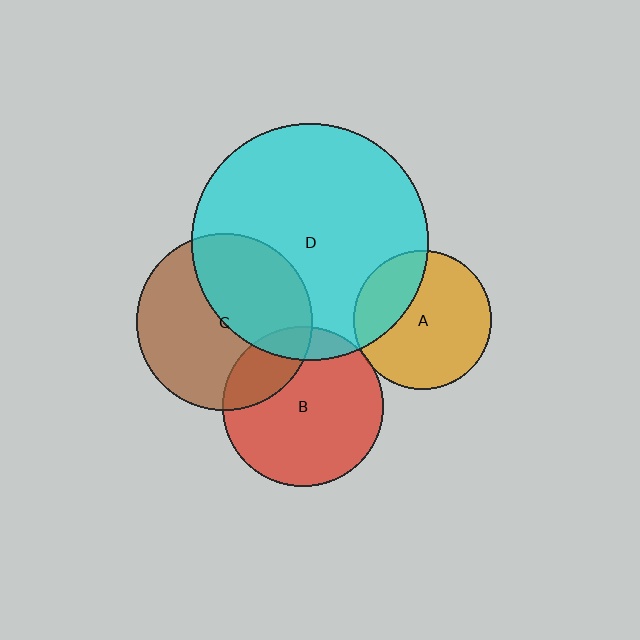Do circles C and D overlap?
Yes.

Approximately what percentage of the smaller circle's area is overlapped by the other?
Approximately 45%.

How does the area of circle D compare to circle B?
Approximately 2.2 times.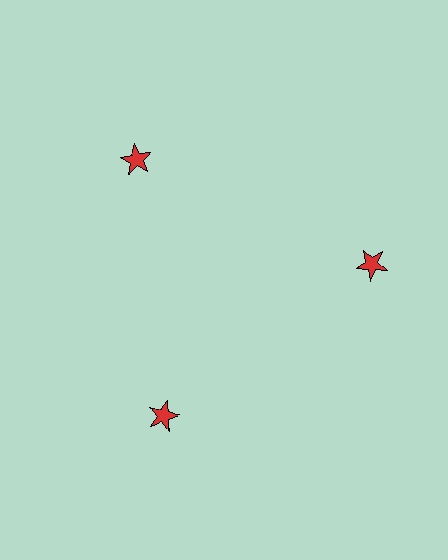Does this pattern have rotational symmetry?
Yes, this pattern has 3-fold rotational symmetry. It looks the same after rotating 120 degrees around the center.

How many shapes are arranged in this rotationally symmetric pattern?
There are 3 shapes, arranged in 3 groups of 1.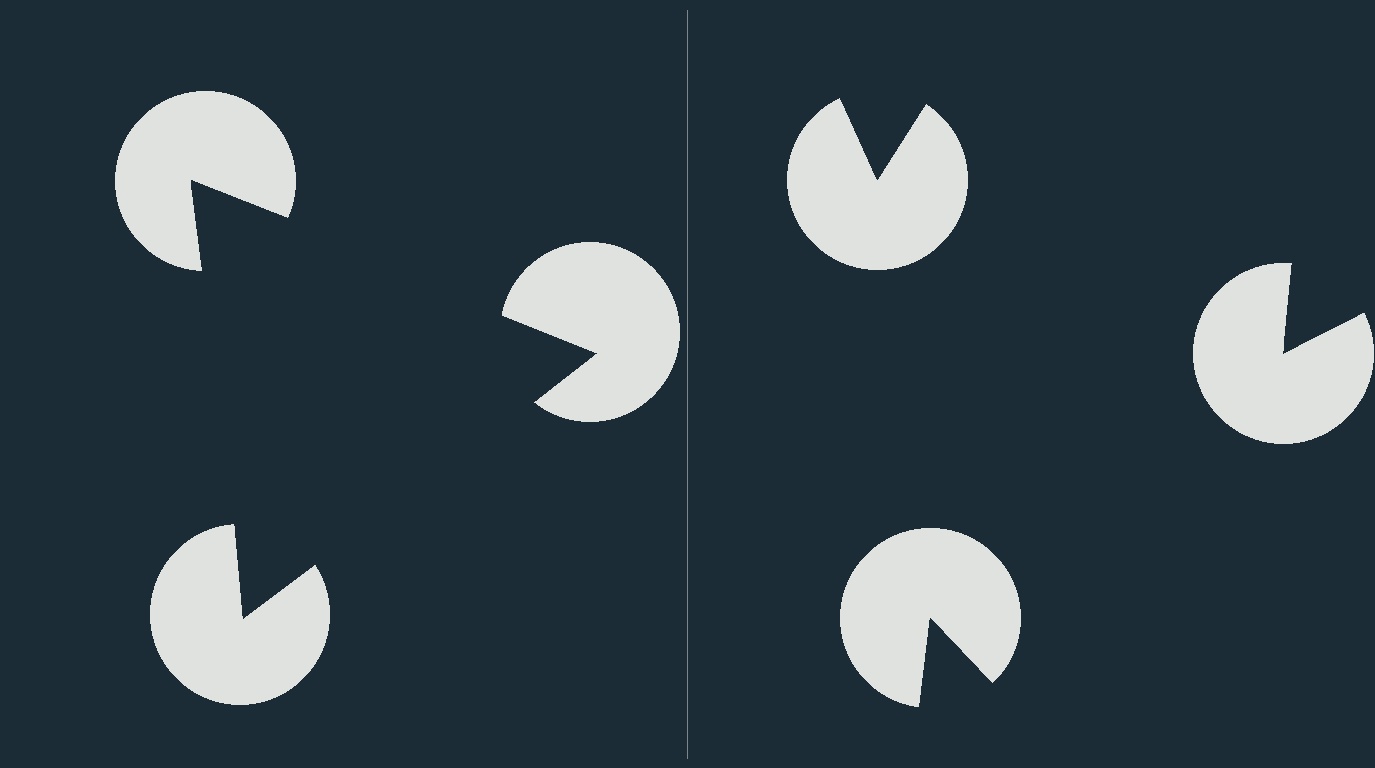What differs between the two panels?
The pac-man discs are positioned identically on both sides; only the wedge orientations differ. On the left they align to a triangle; on the right they are misaligned.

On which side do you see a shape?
An illusory triangle appears on the left side. On the right side the wedge cuts are rotated, so no coherent shape forms.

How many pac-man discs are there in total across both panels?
6 — 3 on each side.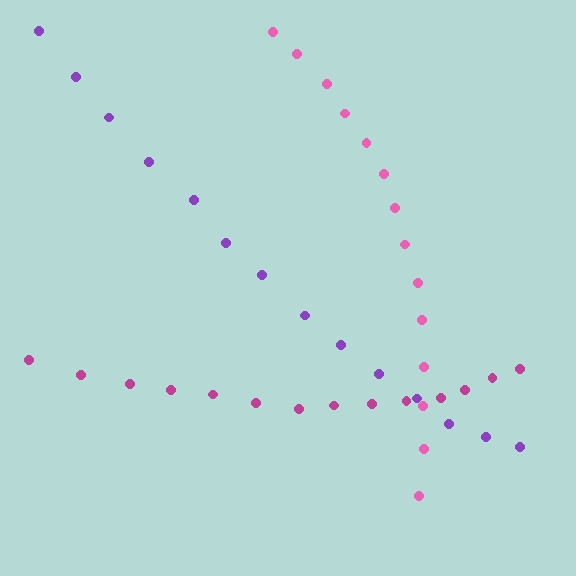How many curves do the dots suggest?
There are 3 distinct paths.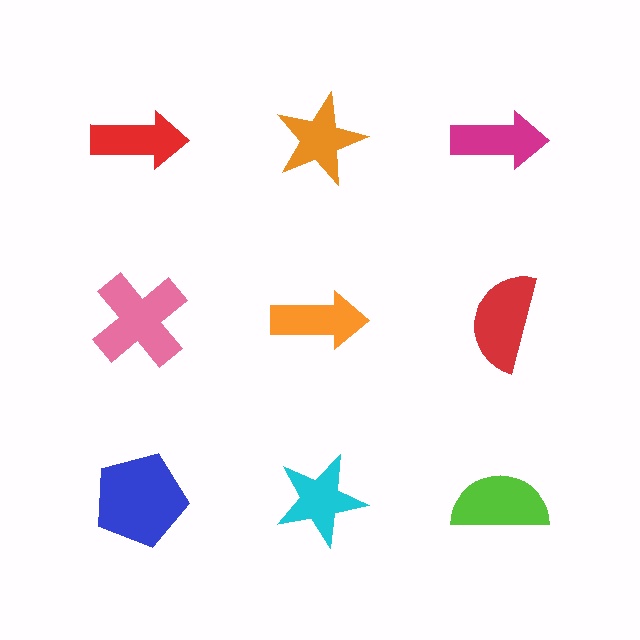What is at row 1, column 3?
A magenta arrow.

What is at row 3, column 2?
A cyan star.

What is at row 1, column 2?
An orange star.